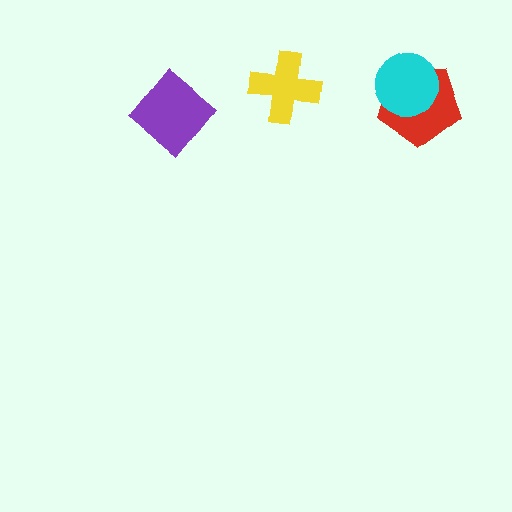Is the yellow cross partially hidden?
No, no other shape covers it.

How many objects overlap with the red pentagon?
1 object overlaps with the red pentagon.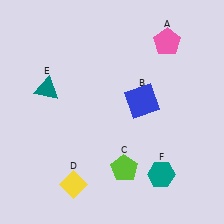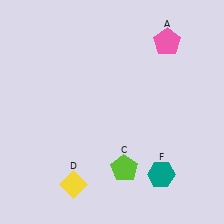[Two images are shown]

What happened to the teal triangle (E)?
The teal triangle (E) was removed in Image 2. It was in the top-left area of Image 1.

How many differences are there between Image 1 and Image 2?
There are 2 differences between the two images.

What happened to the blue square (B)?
The blue square (B) was removed in Image 2. It was in the top-right area of Image 1.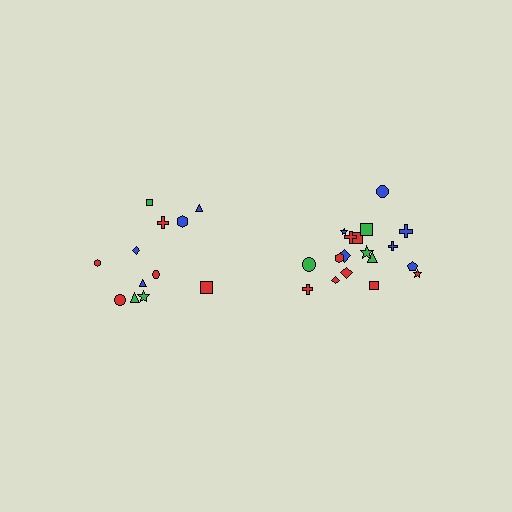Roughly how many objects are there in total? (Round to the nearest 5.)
Roughly 30 objects in total.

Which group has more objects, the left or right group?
The right group.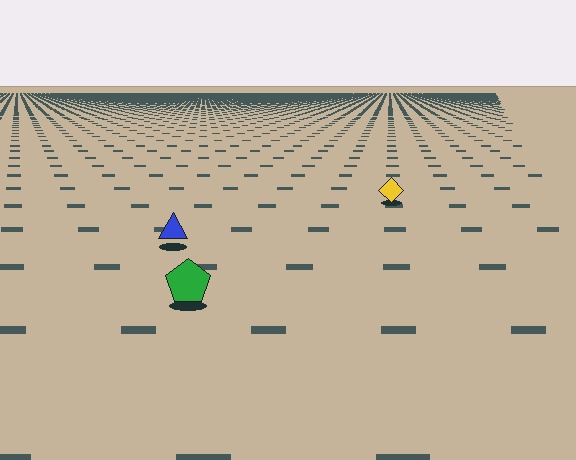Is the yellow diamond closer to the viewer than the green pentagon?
No. The green pentagon is closer — you can tell from the texture gradient: the ground texture is coarser near it.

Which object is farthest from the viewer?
The yellow diamond is farthest from the viewer. It appears smaller and the ground texture around it is denser.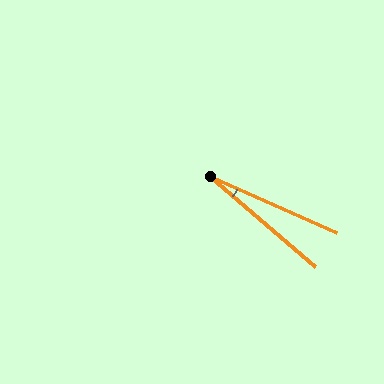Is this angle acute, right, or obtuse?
It is acute.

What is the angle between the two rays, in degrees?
Approximately 17 degrees.